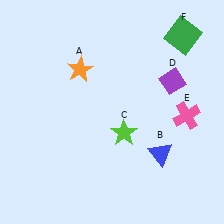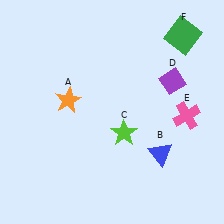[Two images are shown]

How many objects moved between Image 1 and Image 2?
1 object moved between the two images.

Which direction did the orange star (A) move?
The orange star (A) moved down.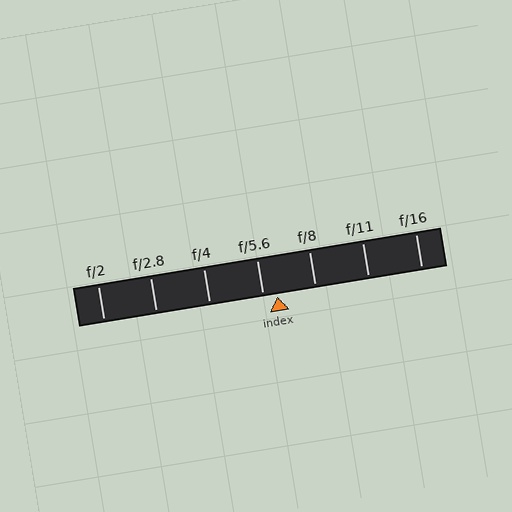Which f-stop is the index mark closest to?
The index mark is closest to f/5.6.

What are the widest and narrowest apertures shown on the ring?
The widest aperture shown is f/2 and the narrowest is f/16.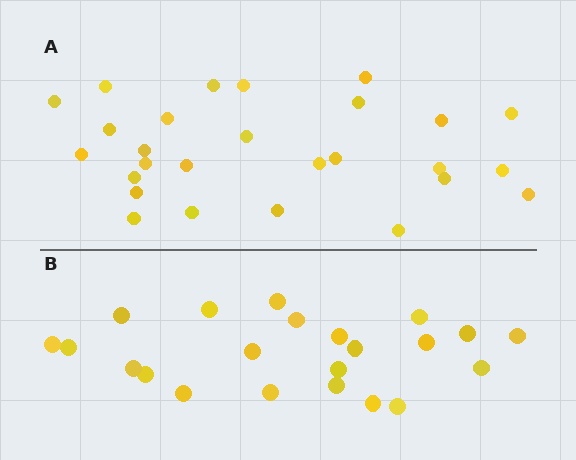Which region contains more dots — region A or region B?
Region A (the top region) has more dots.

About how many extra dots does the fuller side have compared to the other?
Region A has about 5 more dots than region B.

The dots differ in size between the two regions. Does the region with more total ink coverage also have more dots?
No. Region B has more total ink coverage because its dots are larger, but region A actually contains more individual dots. Total area can be misleading — the number of items is what matters here.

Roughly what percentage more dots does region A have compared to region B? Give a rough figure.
About 25% more.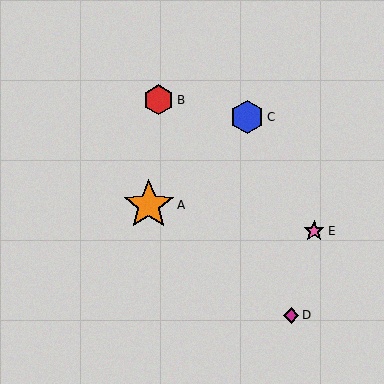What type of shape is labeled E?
Shape E is a pink star.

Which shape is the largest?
The orange star (labeled A) is the largest.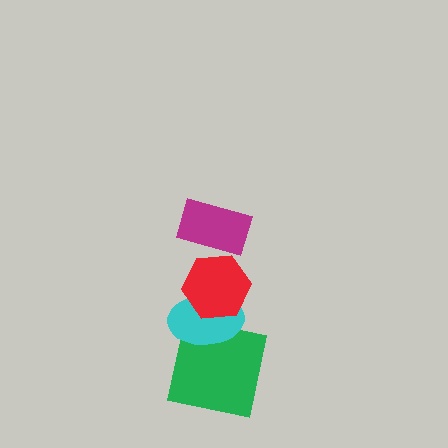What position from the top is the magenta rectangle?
The magenta rectangle is 1st from the top.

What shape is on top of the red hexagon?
The magenta rectangle is on top of the red hexagon.